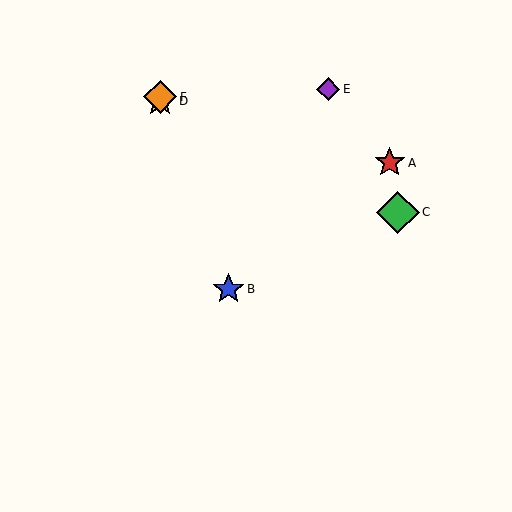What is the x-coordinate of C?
Object C is at x≈398.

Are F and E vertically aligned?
No, F is at x≈160 and E is at x≈328.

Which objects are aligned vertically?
Objects D, F are aligned vertically.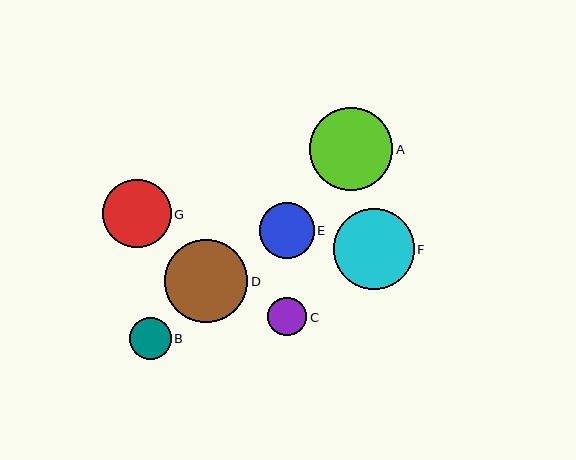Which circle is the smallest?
Circle C is the smallest with a size of approximately 39 pixels.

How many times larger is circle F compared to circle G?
Circle F is approximately 1.2 times the size of circle G.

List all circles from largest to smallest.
From largest to smallest: A, D, F, G, E, B, C.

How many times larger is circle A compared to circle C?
Circle A is approximately 2.2 times the size of circle C.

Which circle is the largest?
Circle A is the largest with a size of approximately 83 pixels.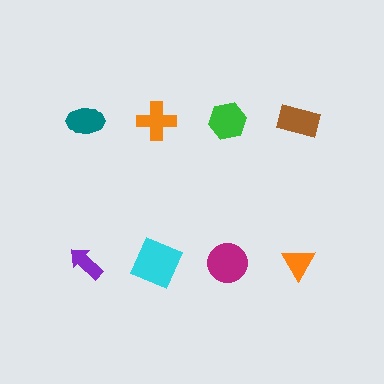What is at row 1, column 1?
A teal ellipse.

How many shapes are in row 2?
4 shapes.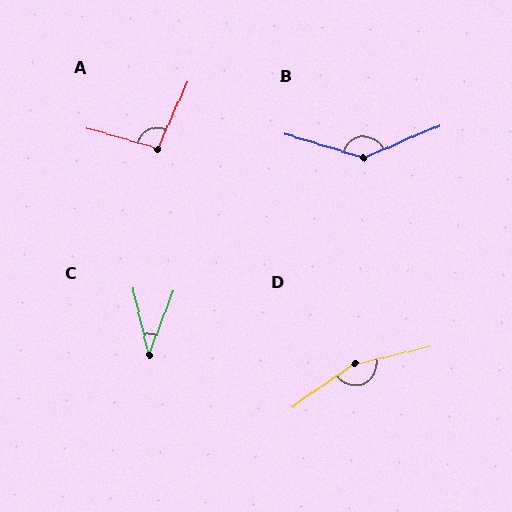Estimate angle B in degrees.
Approximately 140 degrees.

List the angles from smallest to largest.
C (34°), A (98°), B (140°), D (158°).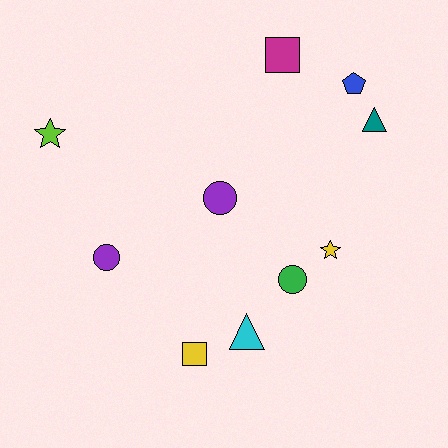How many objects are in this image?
There are 10 objects.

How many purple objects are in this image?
There are 2 purple objects.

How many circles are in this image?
There are 3 circles.